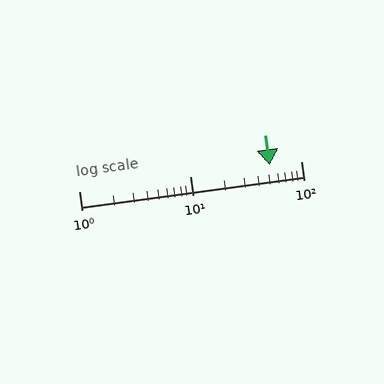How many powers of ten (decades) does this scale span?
The scale spans 2 decades, from 1 to 100.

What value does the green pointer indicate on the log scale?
The pointer indicates approximately 52.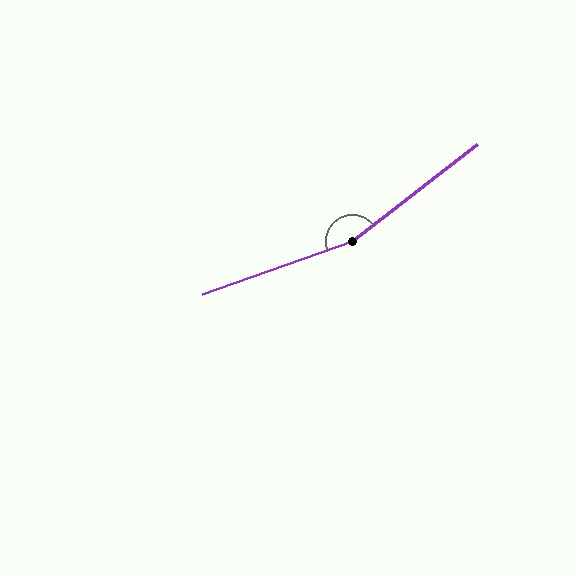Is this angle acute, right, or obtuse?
It is obtuse.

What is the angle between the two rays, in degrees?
Approximately 162 degrees.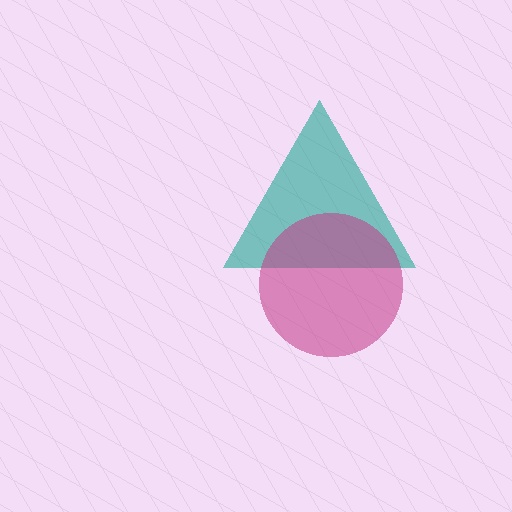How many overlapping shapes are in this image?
There are 2 overlapping shapes in the image.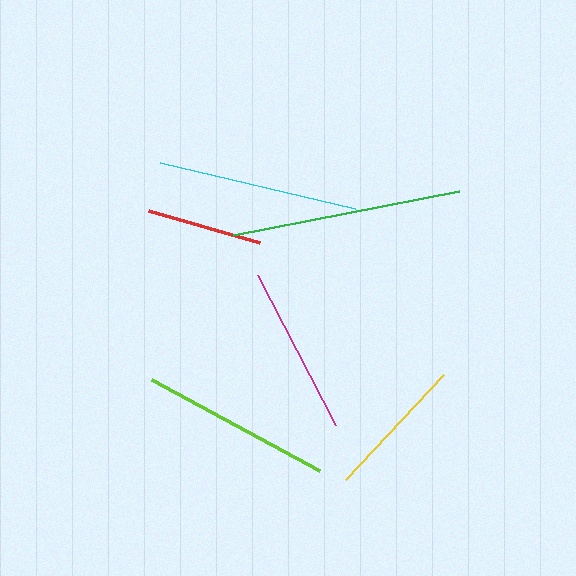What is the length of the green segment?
The green segment is approximately 231 pixels long.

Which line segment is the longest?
The green line is the longest at approximately 231 pixels.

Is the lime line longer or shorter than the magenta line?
The lime line is longer than the magenta line.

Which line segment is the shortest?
The red line is the shortest at approximately 115 pixels.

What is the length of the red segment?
The red segment is approximately 115 pixels long.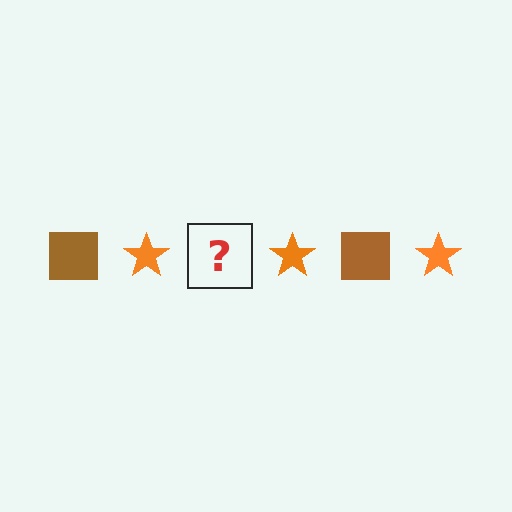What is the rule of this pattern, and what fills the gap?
The rule is that the pattern alternates between brown square and orange star. The gap should be filled with a brown square.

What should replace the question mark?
The question mark should be replaced with a brown square.